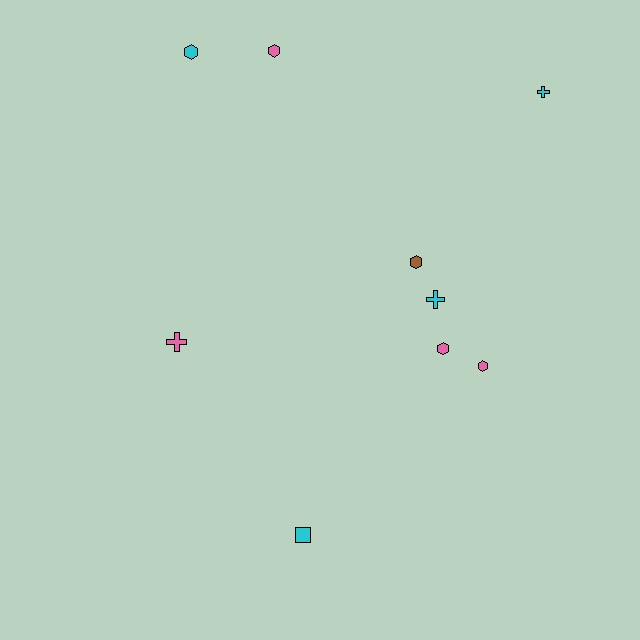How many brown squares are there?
There are no brown squares.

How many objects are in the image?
There are 9 objects.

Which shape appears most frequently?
Hexagon, with 5 objects.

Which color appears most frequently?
Cyan, with 4 objects.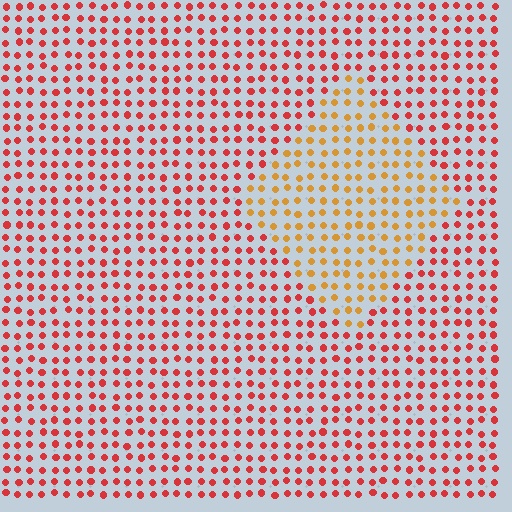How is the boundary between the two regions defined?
The boundary is defined purely by a slight shift in hue (about 39 degrees). Spacing, size, and orientation are identical on both sides.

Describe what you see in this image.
The image is filled with small red elements in a uniform arrangement. A diamond-shaped region is visible where the elements are tinted to a slightly different hue, forming a subtle color boundary.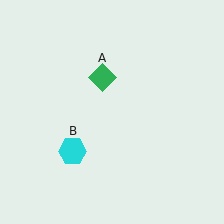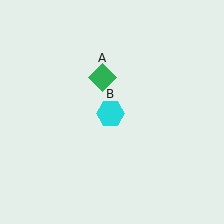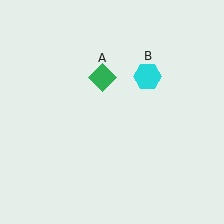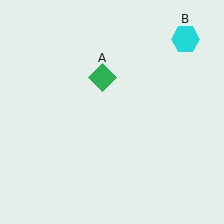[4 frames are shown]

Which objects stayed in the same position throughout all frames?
Green diamond (object A) remained stationary.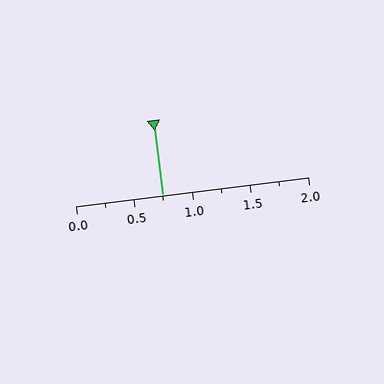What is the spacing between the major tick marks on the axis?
The major ticks are spaced 0.5 apart.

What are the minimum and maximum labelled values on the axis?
The axis runs from 0.0 to 2.0.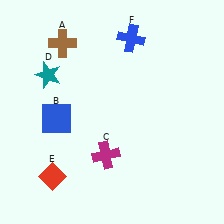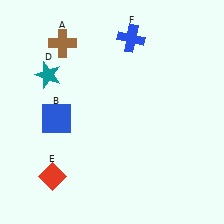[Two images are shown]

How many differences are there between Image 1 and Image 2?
There is 1 difference between the two images.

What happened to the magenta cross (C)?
The magenta cross (C) was removed in Image 2. It was in the bottom-left area of Image 1.